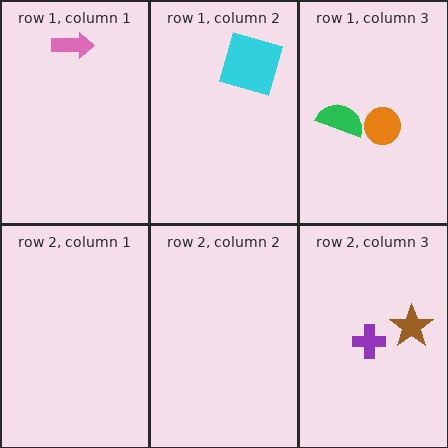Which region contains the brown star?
The row 2, column 3 region.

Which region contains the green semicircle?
The row 1, column 3 region.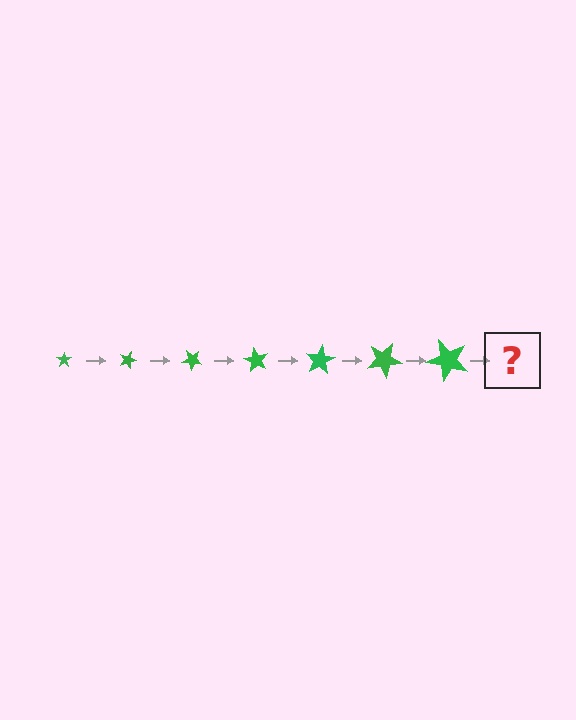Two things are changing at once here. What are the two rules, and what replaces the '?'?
The two rules are that the star grows larger each step and it rotates 20 degrees each step. The '?' should be a star, larger than the previous one and rotated 140 degrees from the start.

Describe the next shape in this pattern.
It should be a star, larger than the previous one and rotated 140 degrees from the start.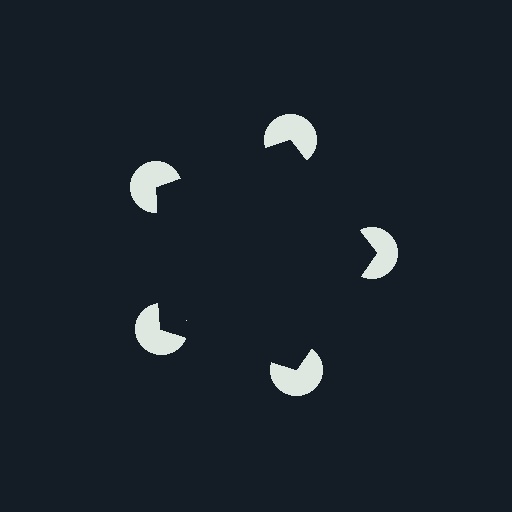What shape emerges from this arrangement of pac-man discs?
An illusory pentagon — its edges are inferred from the aligned wedge cuts in the pac-man discs, not physically drawn.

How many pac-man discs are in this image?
There are 5 — one at each vertex of the illusory pentagon.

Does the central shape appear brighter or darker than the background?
It typically appears slightly darker than the background, even though no actual brightness change is drawn.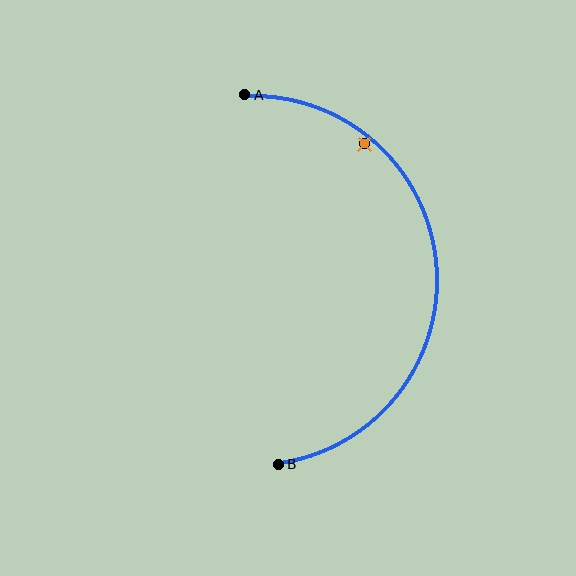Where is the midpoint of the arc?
The arc midpoint is the point on the curve farthest from the straight line joining A and B. It sits to the right of that line.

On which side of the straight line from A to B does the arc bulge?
The arc bulges to the right of the straight line connecting A and B.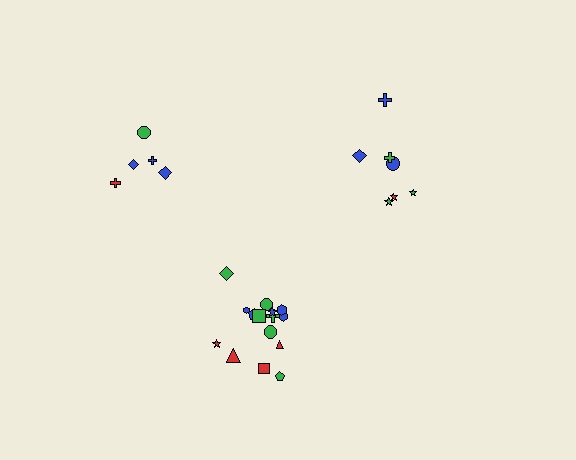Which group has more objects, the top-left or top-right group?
The top-right group.